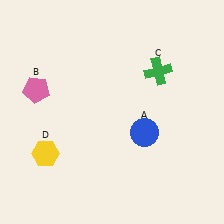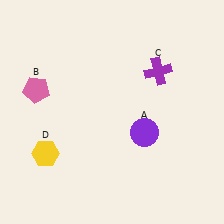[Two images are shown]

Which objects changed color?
A changed from blue to purple. C changed from green to purple.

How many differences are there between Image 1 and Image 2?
There are 2 differences between the two images.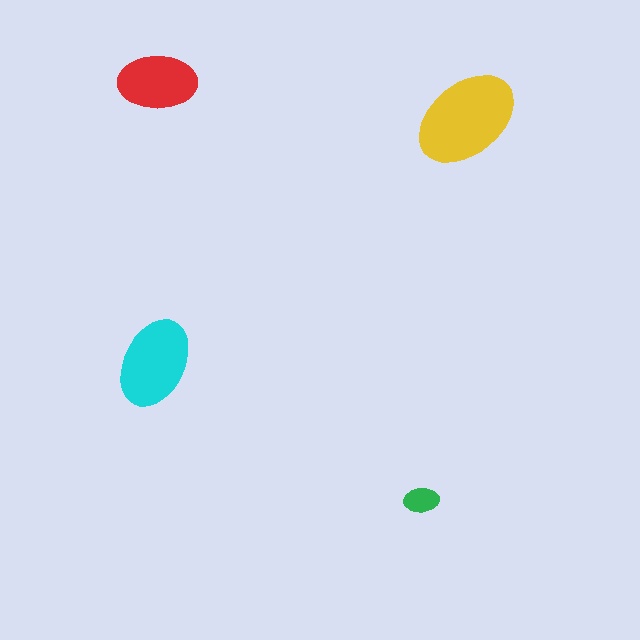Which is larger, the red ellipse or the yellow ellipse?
The yellow one.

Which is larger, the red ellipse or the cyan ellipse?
The cyan one.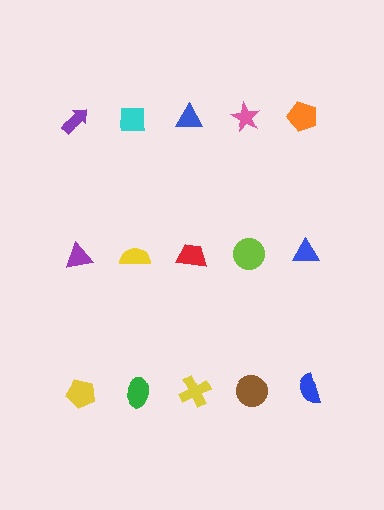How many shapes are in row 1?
5 shapes.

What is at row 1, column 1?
A purple arrow.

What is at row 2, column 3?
A red trapezoid.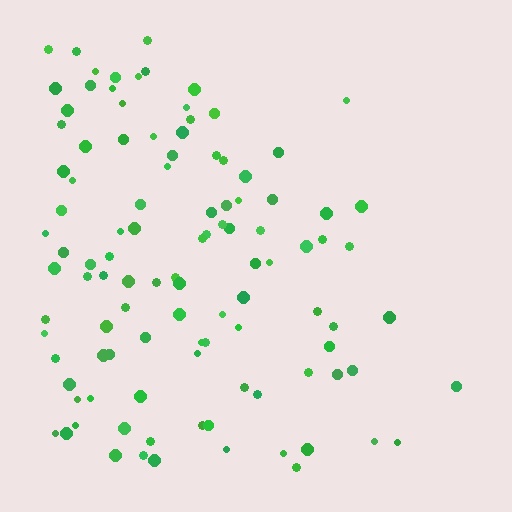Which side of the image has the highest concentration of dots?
The left.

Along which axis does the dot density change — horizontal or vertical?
Horizontal.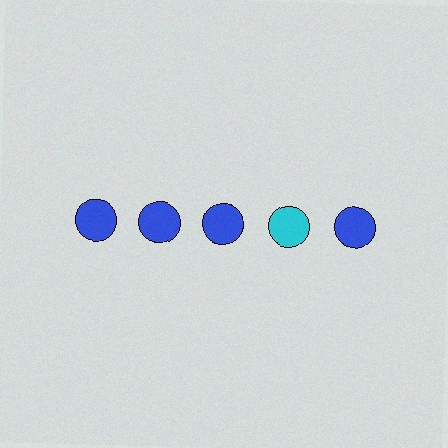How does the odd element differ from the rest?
It has a different color: cyan instead of blue.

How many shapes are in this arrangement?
There are 5 shapes arranged in a grid pattern.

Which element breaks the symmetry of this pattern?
The cyan circle in the top row, second from right column breaks the symmetry. All other shapes are blue circles.